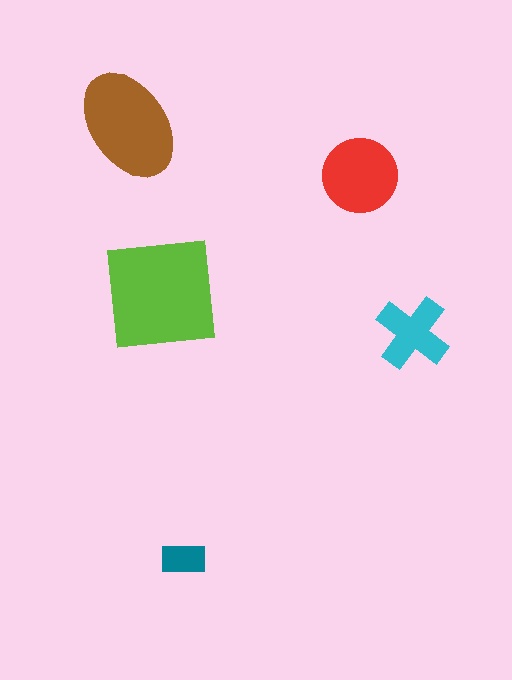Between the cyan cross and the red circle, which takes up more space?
The red circle.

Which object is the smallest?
The teal rectangle.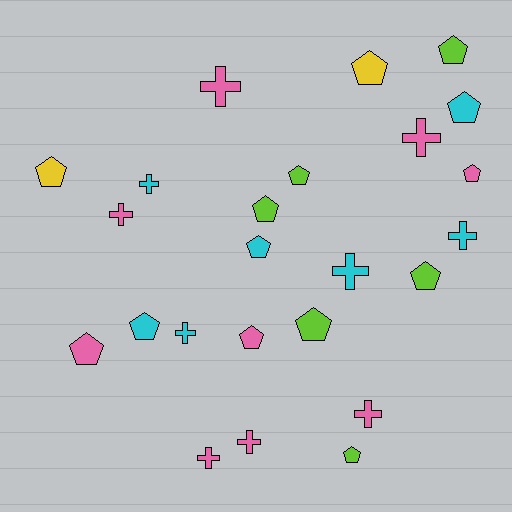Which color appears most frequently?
Pink, with 9 objects.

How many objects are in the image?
There are 24 objects.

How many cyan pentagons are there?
There are 3 cyan pentagons.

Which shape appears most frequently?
Pentagon, with 14 objects.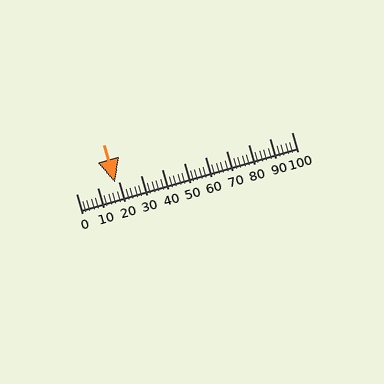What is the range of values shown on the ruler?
The ruler shows values from 0 to 100.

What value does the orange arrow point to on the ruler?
The orange arrow points to approximately 18.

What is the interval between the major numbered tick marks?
The major tick marks are spaced 10 units apart.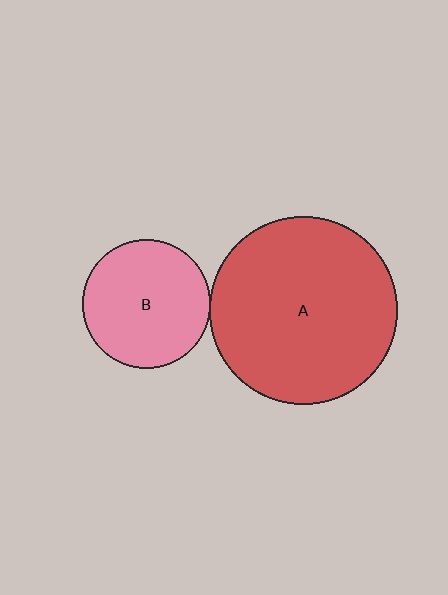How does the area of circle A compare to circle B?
Approximately 2.1 times.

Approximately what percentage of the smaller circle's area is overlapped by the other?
Approximately 5%.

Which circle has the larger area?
Circle A (red).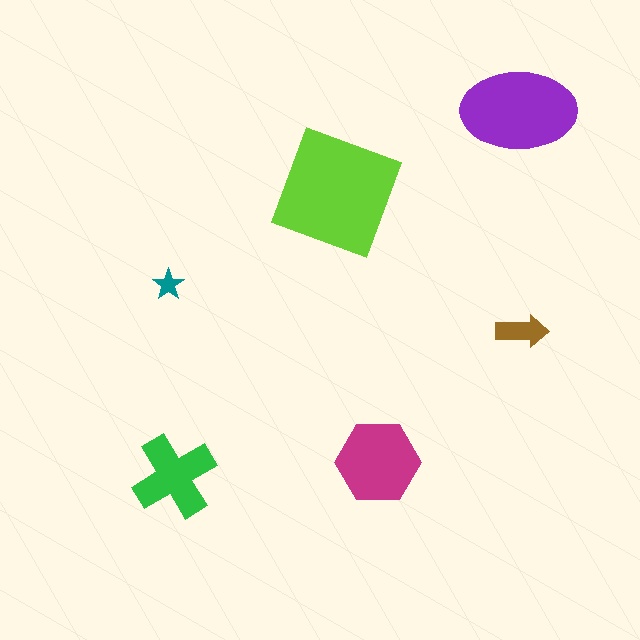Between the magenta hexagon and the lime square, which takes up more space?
The lime square.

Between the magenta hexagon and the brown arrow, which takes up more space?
The magenta hexagon.